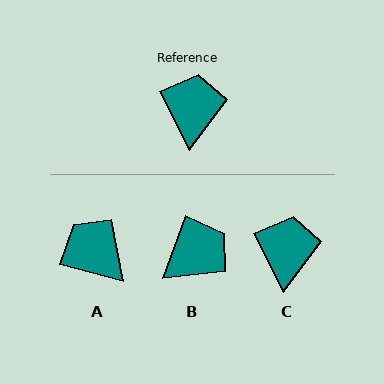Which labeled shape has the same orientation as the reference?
C.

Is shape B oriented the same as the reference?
No, it is off by about 47 degrees.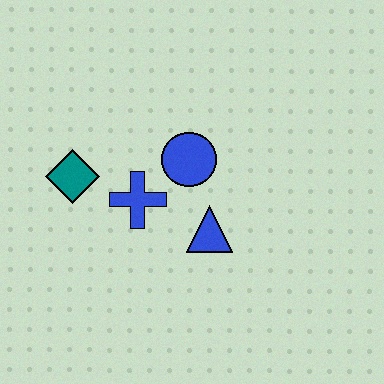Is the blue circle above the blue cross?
Yes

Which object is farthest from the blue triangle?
The teal diamond is farthest from the blue triangle.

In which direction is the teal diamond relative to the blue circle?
The teal diamond is to the left of the blue circle.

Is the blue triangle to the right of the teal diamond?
Yes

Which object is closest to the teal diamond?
The blue cross is closest to the teal diamond.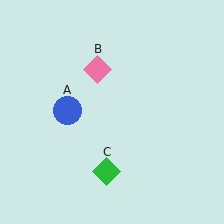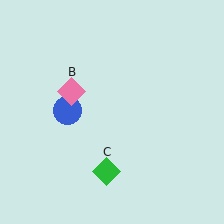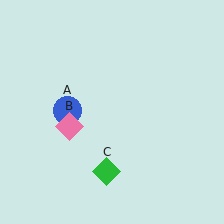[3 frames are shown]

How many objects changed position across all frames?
1 object changed position: pink diamond (object B).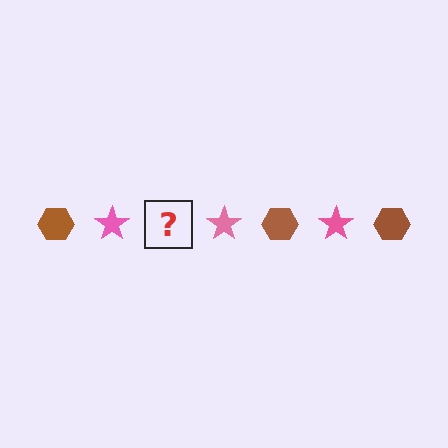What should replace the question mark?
The question mark should be replaced with a brown hexagon.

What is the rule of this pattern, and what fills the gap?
The rule is that the pattern alternates between brown hexagon and pink star. The gap should be filled with a brown hexagon.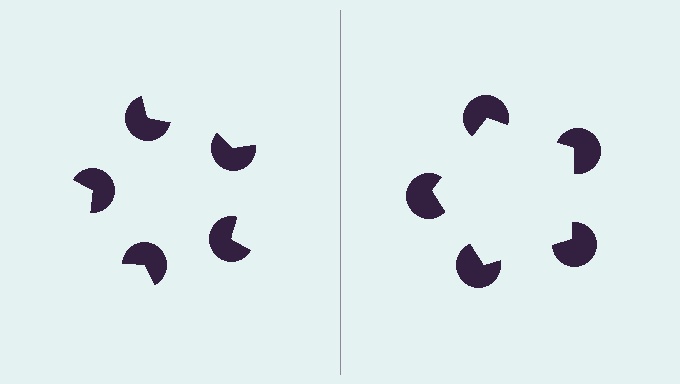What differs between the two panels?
The pac-man discs are positioned identically on both sides; only the wedge orientations differ. On the right they align to a pentagon; on the left they are misaligned.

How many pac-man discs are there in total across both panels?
10 — 5 on each side.